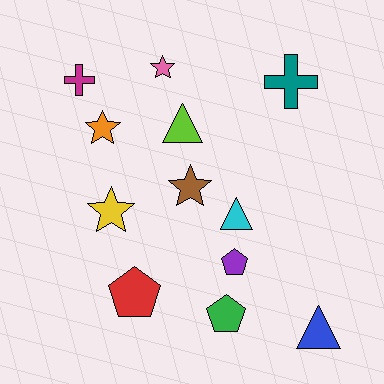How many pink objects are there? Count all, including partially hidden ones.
There is 1 pink object.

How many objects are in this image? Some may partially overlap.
There are 12 objects.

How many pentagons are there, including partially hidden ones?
There are 3 pentagons.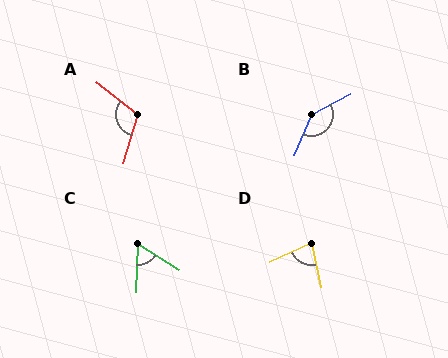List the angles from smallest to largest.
C (59°), D (77°), A (112°), B (141°).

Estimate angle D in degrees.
Approximately 77 degrees.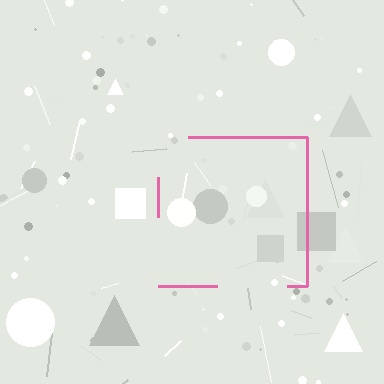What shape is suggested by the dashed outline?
The dashed outline suggests a square.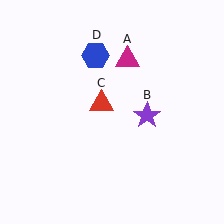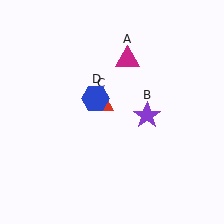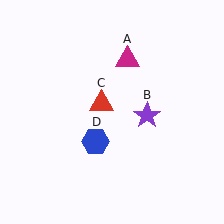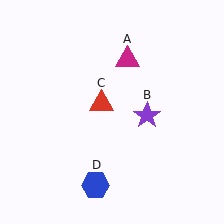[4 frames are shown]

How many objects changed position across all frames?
1 object changed position: blue hexagon (object D).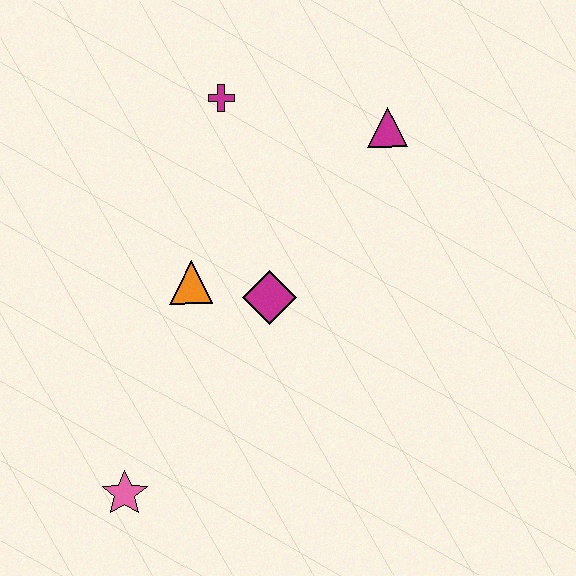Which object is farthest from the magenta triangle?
The pink star is farthest from the magenta triangle.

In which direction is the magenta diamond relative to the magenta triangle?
The magenta diamond is below the magenta triangle.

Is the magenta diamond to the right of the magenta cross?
Yes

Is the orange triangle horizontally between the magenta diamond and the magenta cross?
No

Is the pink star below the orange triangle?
Yes